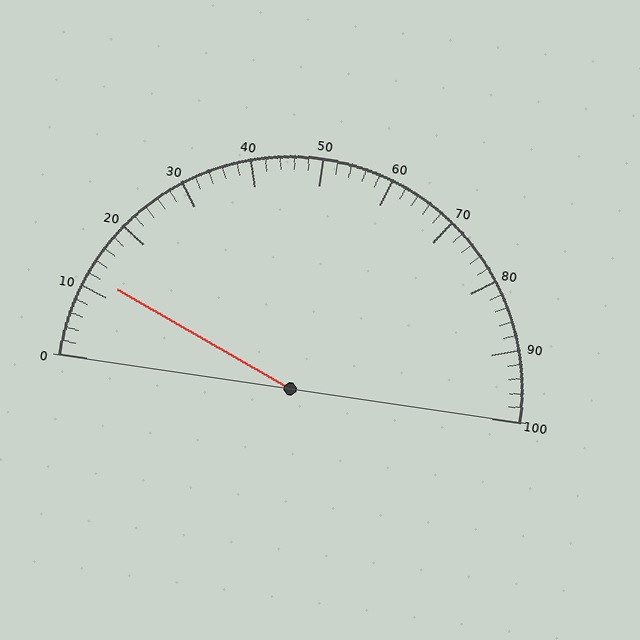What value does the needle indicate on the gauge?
The needle indicates approximately 12.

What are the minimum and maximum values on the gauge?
The gauge ranges from 0 to 100.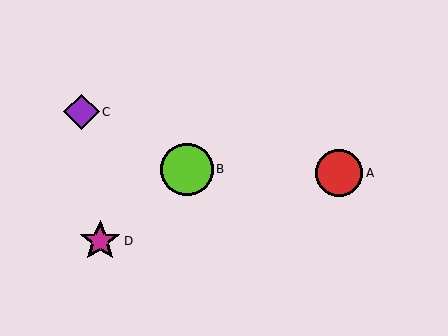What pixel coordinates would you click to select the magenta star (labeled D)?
Click at (100, 241) to select the magenta star D.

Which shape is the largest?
The lime circle (labeled B) is the largest.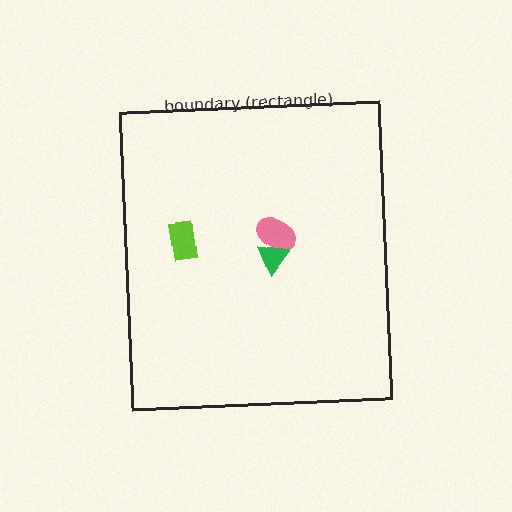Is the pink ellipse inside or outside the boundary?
Inside.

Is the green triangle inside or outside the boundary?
Inside.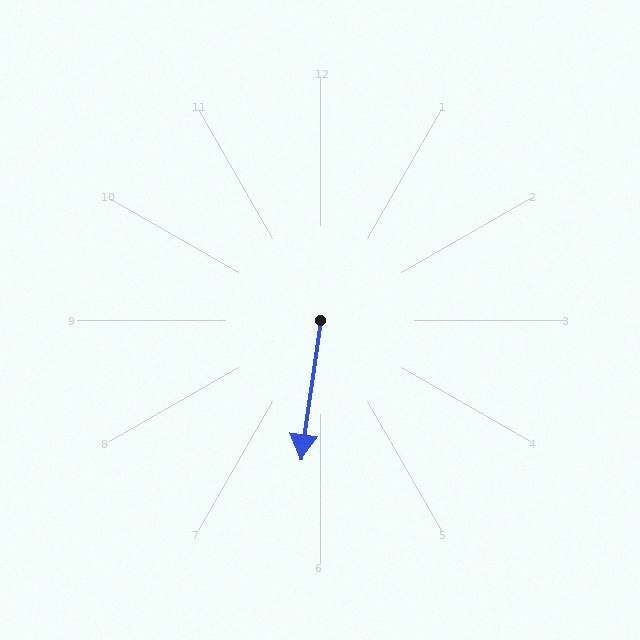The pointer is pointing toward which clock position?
Roughly 6 o'clock.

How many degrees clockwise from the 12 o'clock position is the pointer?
Approximately 188 degrees.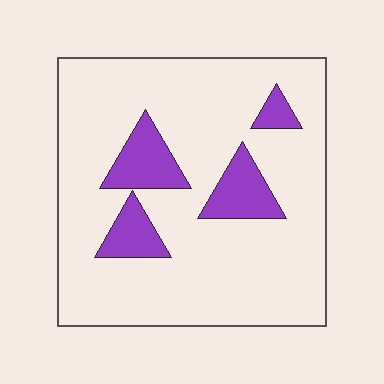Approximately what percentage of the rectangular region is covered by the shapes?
Approximately 15%.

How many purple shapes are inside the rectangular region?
4.